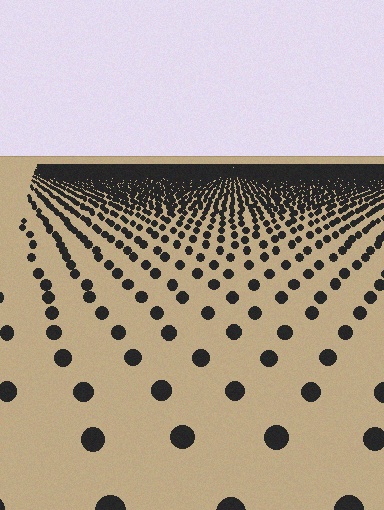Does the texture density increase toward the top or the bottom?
Density increases toward the top.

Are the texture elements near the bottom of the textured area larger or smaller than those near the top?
Larger. Near the bottom, elements are closer to the viewer and appear at a bigger on-screen size.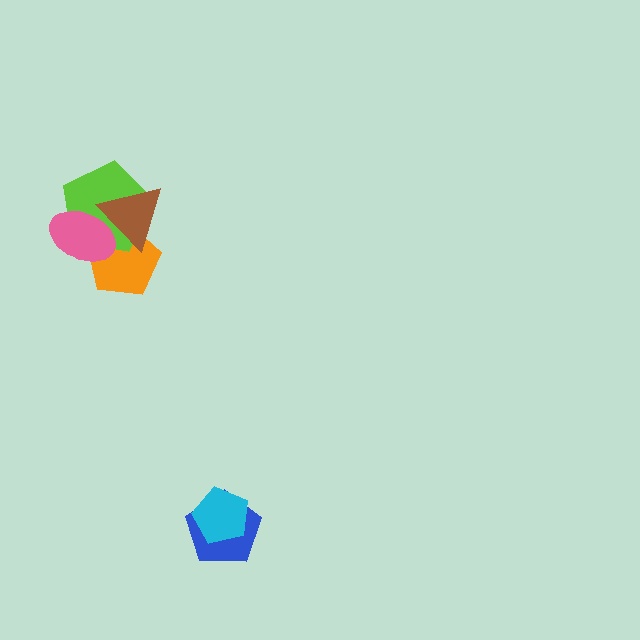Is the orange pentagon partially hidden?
Yes, it is partially covered by another shape.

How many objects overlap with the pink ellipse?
3 objects overlap with the pink ellipse.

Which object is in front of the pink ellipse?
The brown triangle is in front of the pink ellipse.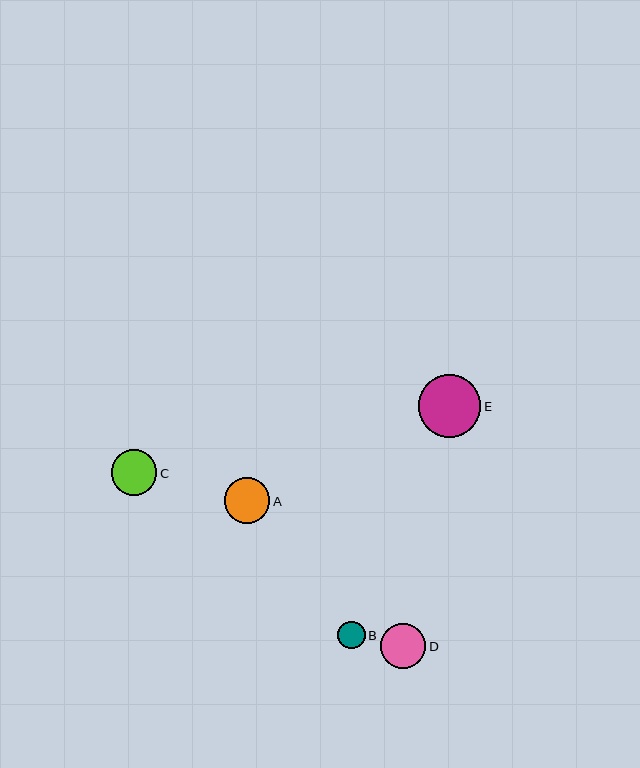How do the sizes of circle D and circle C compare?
Circle D and circle C are approximately the same size.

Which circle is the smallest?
Circle B is the smallest with a size of approximately 28 pixels.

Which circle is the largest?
Circle E is the largest with a size of approximately 63 pixels.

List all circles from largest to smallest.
From largest to smallest: E, A, D, C, B.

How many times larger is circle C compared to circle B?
Circle C is approximately 1.6 times the size of circle B.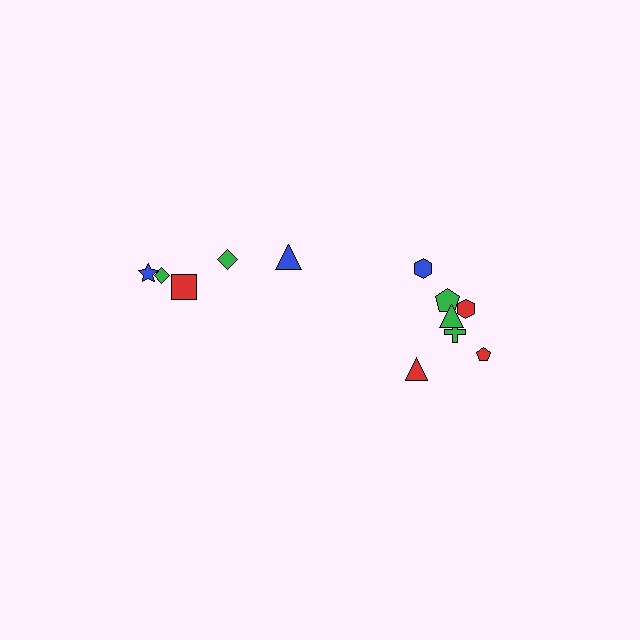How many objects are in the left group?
There are 5 objects.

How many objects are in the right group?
There are 7 objects.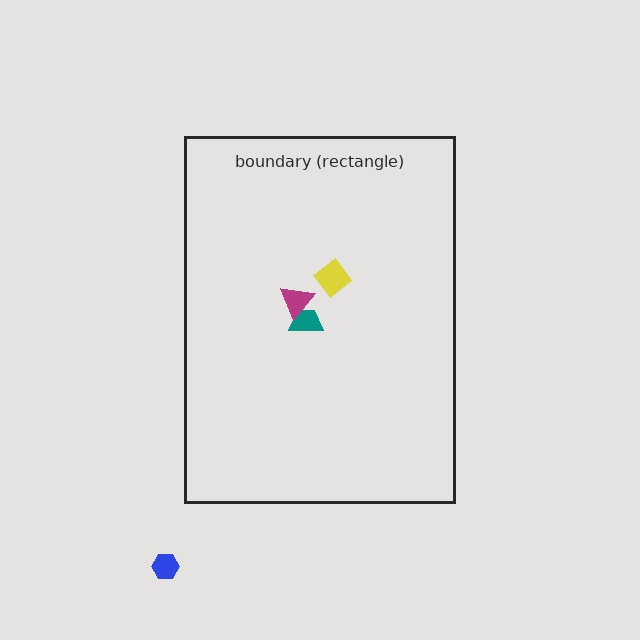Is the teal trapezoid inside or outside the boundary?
Inside.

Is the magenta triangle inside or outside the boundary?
Inside.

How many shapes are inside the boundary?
3 inside, 1 outside.